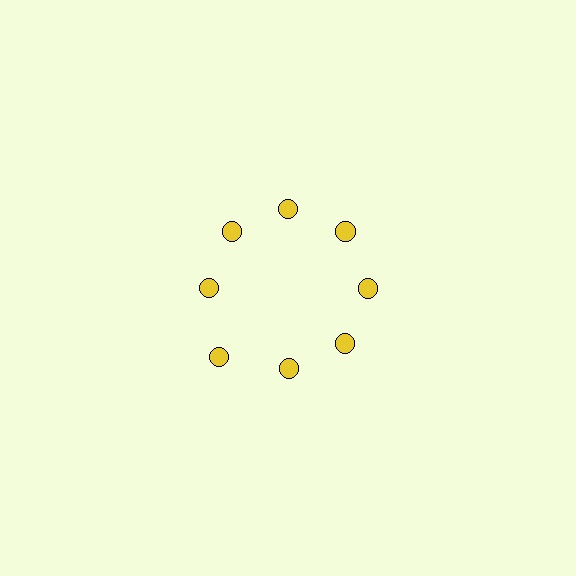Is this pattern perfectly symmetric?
No. The 8 yellow circles are arranged in a ring, but one element near the 8 o'clock position is pushed outward from the center, breaking the 8-fold rotational symmetry.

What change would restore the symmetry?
The symmetry would be restored by moving it inward, back onto the ring so that all 8 circles sit at equal angles and equal distance from the center.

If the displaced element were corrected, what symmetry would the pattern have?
It would have 8-fold rotational symmetry — the pattern would map onto itself every 45 degrees.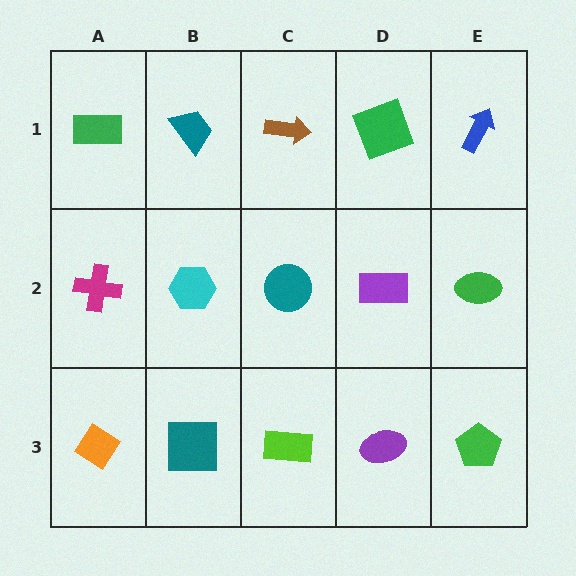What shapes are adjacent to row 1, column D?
A purple rectangle (row 2, column D), a brown arrow (row 1, column C), a blue arrow (row 1, column E).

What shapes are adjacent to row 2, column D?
A green square (row 1, column D), a purple ellipse (row 3, column D), a teal circle (row 2, column C), a green ellipse (row 2, column E).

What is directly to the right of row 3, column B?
A lime rectangle.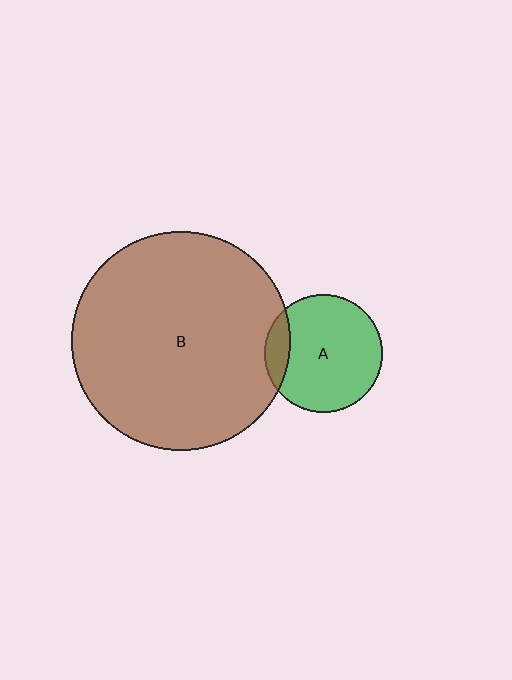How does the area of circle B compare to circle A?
Approximately 3.4 times.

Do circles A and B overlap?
Yes.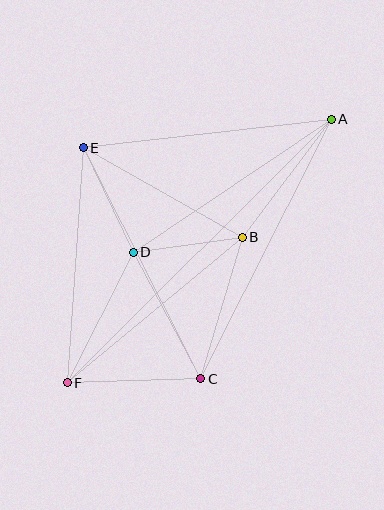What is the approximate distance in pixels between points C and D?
The distance between C and D is approximately 143 pixels.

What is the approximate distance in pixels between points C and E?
The distance between C and E is approximately 259 pixels.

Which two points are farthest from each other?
Points A and F are farthest from each other.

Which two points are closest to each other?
Points B and D are closest to each other.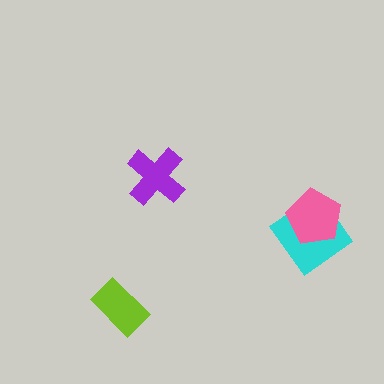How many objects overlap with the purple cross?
0 objects overlap with the purple cross.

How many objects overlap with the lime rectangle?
0 objects overlap with the lime rectangle.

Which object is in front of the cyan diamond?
The pink pentagon is in front of the cyan diamond.